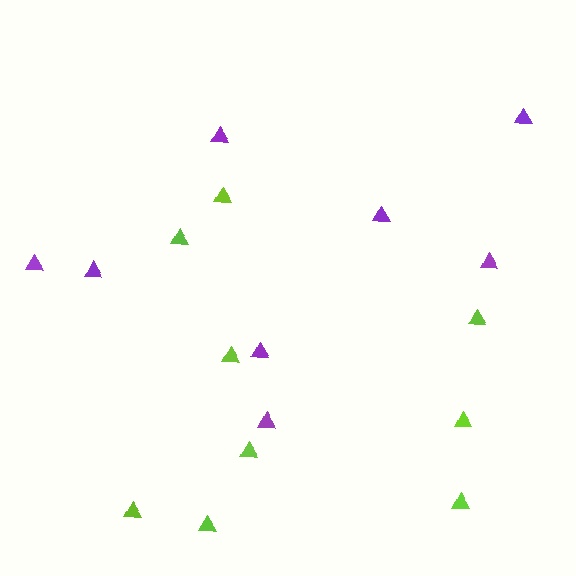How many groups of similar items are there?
There are 2 groups: one group of purple triangles (8) and one group of lime triangles (9).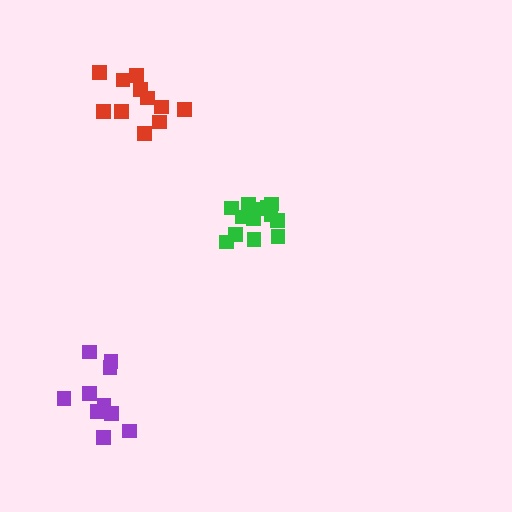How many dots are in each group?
Group 1: 14 dots, Group 2: 10 dots, Group 3: 11 dots (35 total).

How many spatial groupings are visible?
There are 3 spatial groupings.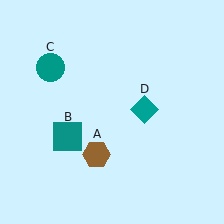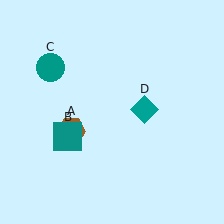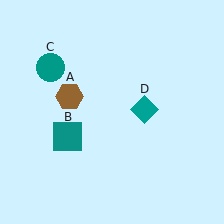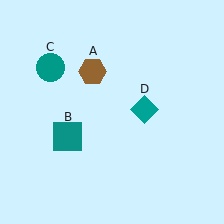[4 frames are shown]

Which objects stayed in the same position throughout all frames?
Teal square (object B) and teal circle (object C) and teal diamond (object D) remained stationary.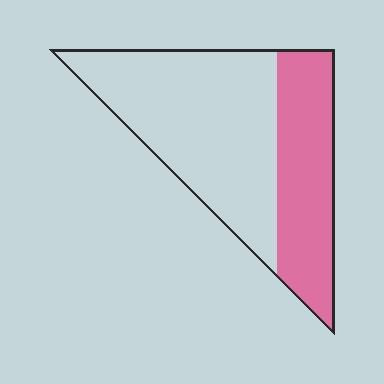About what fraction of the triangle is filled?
About three eighths (3/8).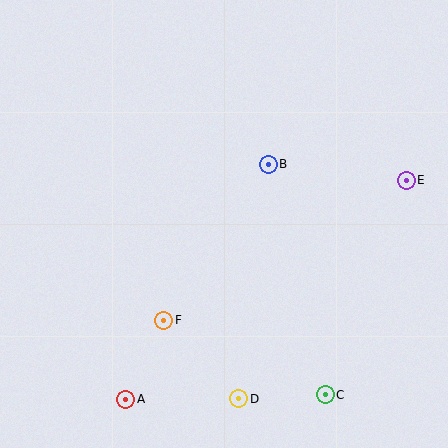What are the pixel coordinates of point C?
Point C is at (325, 395).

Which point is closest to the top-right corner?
Point E is closest to the top-right corner.